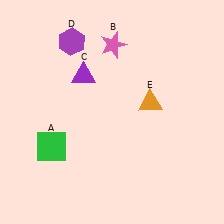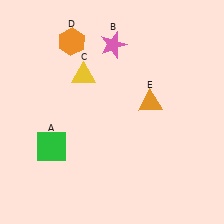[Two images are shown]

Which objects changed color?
C changed from purple to yellow. D changed from purple to orange.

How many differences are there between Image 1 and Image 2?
There are 2 differences between the two images.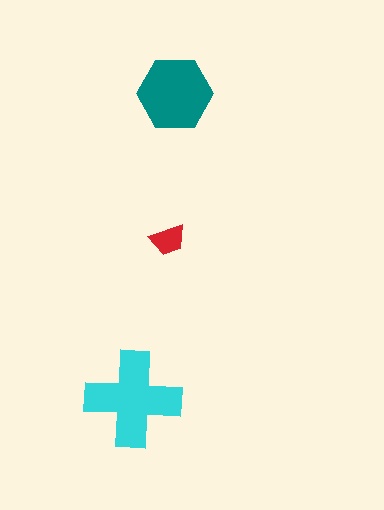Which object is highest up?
The teal hexagon is topmost.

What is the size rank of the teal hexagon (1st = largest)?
2nd.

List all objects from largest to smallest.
The cyan cross, the teal hexagon, the red trapezoid.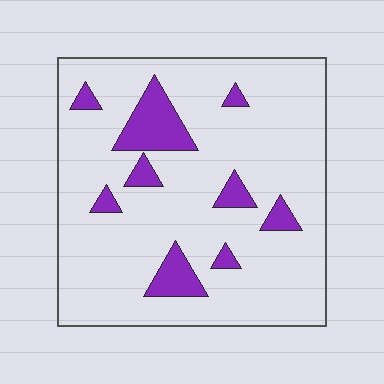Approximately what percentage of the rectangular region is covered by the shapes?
Approximately 15%.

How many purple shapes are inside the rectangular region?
9.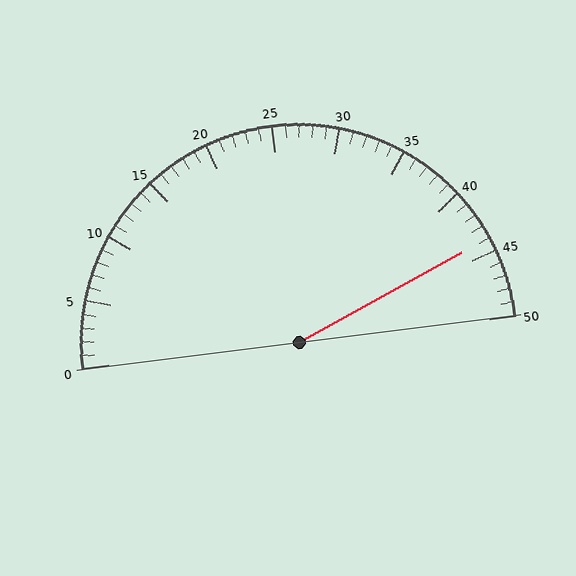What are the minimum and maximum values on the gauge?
The gauge ranges from 0 to 50.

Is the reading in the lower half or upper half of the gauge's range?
The reading is in the upper half of the range (0 to 50).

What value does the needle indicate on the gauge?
The needle indicates approximately 44.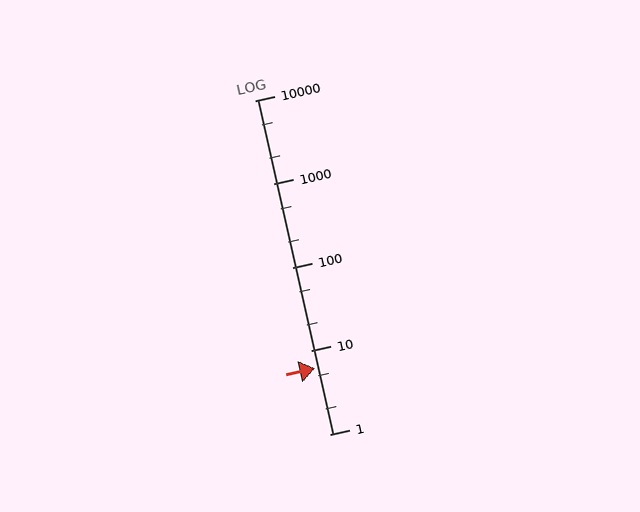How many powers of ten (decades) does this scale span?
The scale spans 4 decades, from 1 to 10000.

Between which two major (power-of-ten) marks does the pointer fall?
The pointer is between 1 and 10.